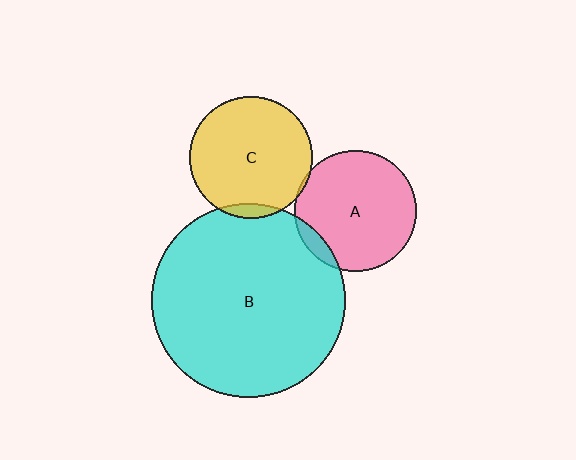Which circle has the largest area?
Circle B (cyan).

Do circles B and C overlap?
Yes.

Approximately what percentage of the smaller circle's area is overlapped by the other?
Approximately 5%.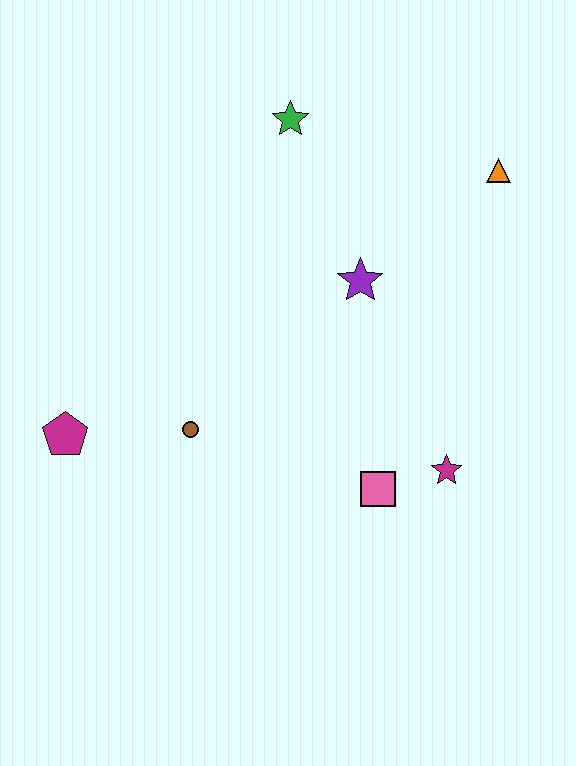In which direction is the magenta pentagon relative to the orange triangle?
The magenta pentagon is to the left of the orange triangle.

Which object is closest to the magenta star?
The pink square is closest to the magenta star.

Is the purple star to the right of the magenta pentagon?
Yes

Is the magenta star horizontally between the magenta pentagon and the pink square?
No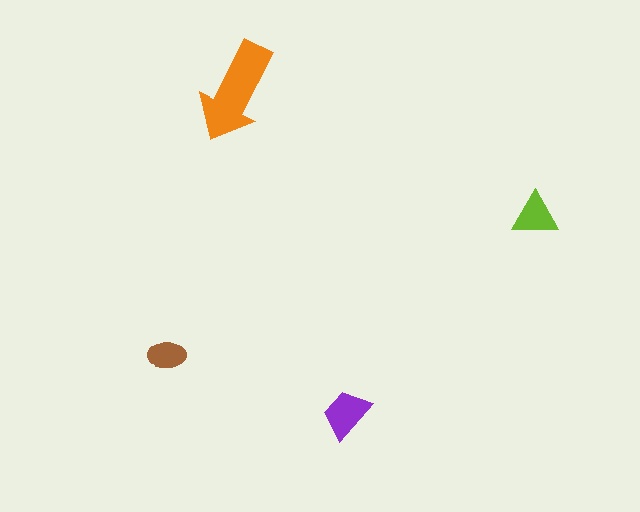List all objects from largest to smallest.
The orange arrow, the purple trapezoid, the lime triangle, the brown ellipse.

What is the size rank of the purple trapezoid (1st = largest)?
2nd.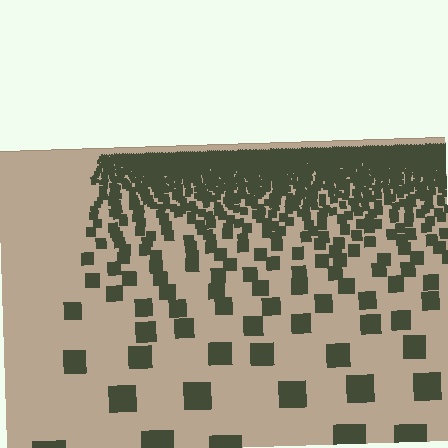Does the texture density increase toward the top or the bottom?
Density increases toward the top.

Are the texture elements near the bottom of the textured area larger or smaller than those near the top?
Larger. Near the bottom, elements are closer to the viewer and appear at a bigger on-screen size.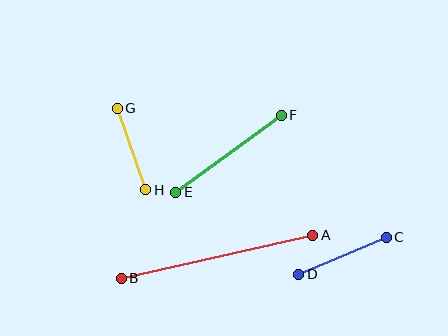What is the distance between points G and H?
The distance is approximately 87 pixels.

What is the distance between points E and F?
The distance is approximately 131 pixels.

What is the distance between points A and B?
The distance is approximately 196 pixels.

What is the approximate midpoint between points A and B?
The midpoint is at approximately (217, 257) pixels.